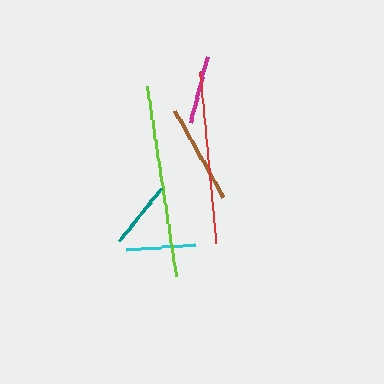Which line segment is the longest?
The lime line is the longest at approximately 192 pixels.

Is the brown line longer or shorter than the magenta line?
The brown line is longer than the magenta line.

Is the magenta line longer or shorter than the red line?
The red line is longer than the magenta line.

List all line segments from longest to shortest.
From longest to shortest: lime, red, brown, cyan, magenta, teal.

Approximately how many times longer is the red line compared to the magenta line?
The red line is approximately 2.5 times the length of the magenta line.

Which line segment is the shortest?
The teal line is the shortest at approximately 67 pixels.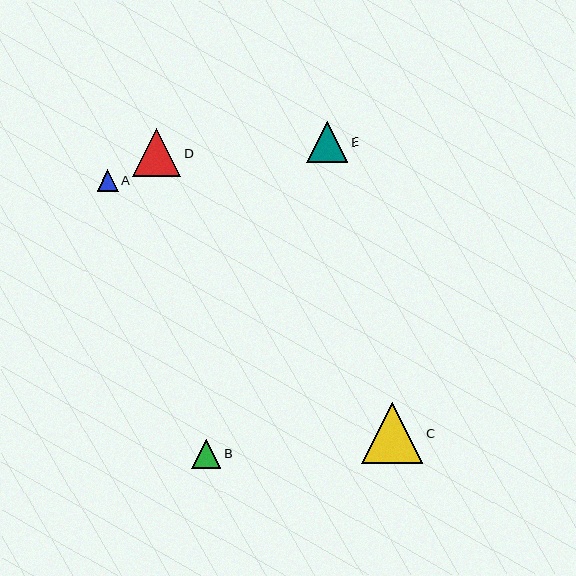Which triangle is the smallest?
Triangle A is the smallest with a size of approximately 21 pixels.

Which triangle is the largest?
Triangle C is the largest with a size of approximately 61 pixels.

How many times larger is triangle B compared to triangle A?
Triangle B is approximately 1.4 times the size of triangle A.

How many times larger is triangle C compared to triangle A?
Triangle C is approximately 2.9 times the size of triangle A.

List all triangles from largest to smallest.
From largest to smallest: C, D, E, B, A.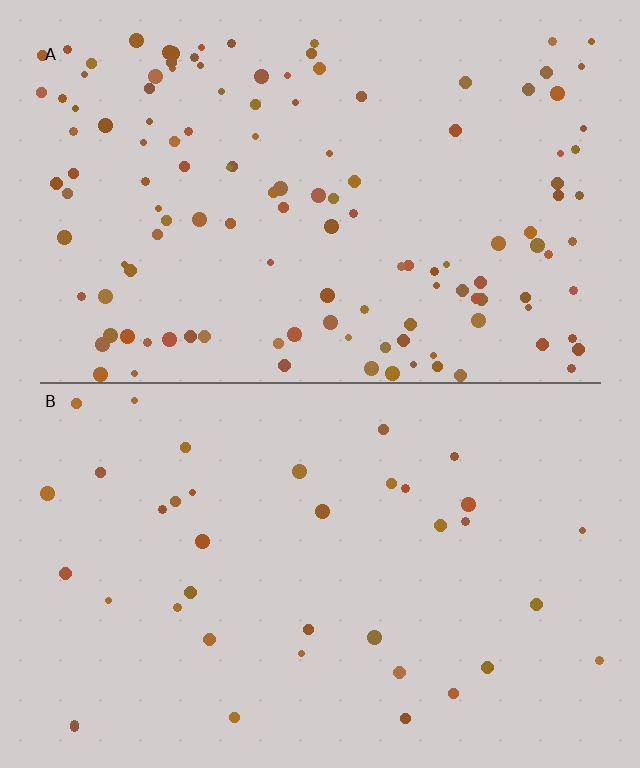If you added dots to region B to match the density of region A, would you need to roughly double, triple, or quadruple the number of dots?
Approximately triple.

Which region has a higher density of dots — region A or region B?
A (the top).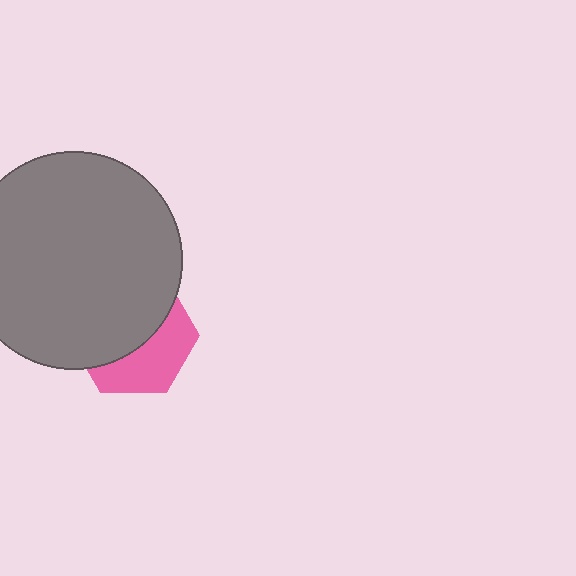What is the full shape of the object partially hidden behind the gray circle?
The partially hidden object is a pink hexagon.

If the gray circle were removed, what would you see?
You would see the complete pink hexagon.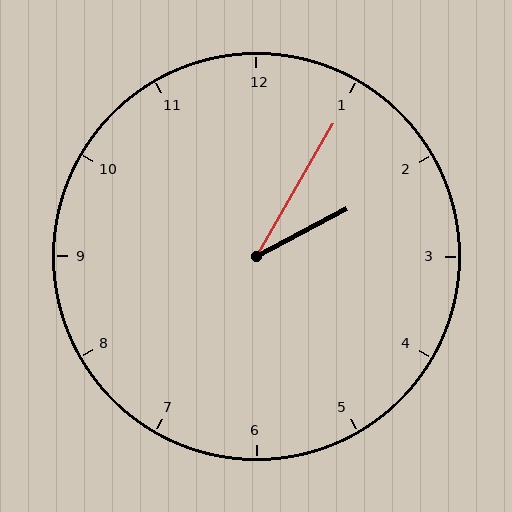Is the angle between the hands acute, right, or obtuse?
It is acute.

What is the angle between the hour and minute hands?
Approximately 32 degrees.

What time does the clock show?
2:05.